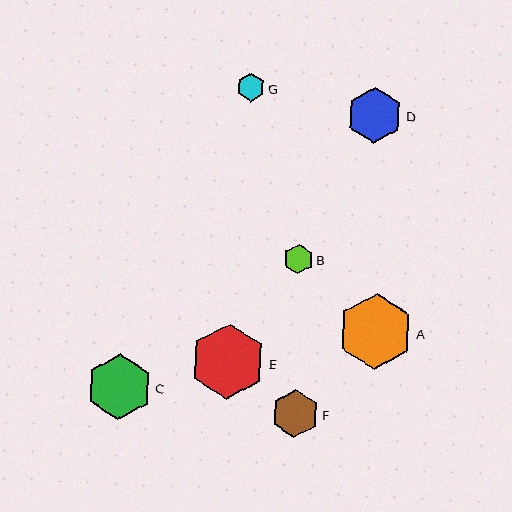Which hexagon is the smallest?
Hexagon G is the smallest with a size of approximately 28 pixels.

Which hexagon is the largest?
Hexagon A is the largest with a size of approximately 75 pixels.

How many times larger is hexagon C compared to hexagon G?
Hexagon C is approximately 2.3 times the size of hexagon G.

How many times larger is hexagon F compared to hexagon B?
Hexagon F is approximately 1.6 times the size of hexagon B.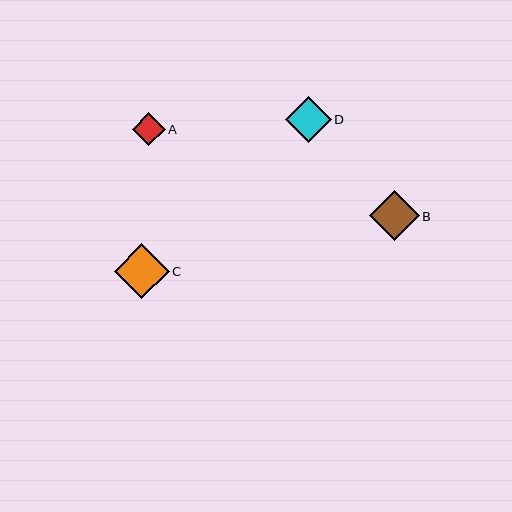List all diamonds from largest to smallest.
From largest to smallest: C, B, D, A.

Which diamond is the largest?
Diamond C is the largest with a size of approximately 55 pixels.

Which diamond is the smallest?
Diamond A is the smallest with a size of approximately 33 pixels.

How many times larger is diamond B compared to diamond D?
Diamond B is approximately 1.1 times the size of diamond D.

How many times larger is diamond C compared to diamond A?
Diamond C is approximately 1.7 times the size of diamond A.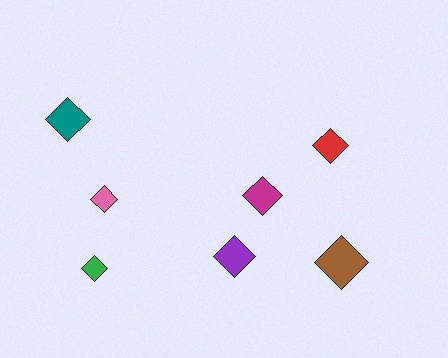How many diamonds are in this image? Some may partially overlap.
There are 7 diamonds.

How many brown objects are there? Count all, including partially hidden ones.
There is 1 brown object.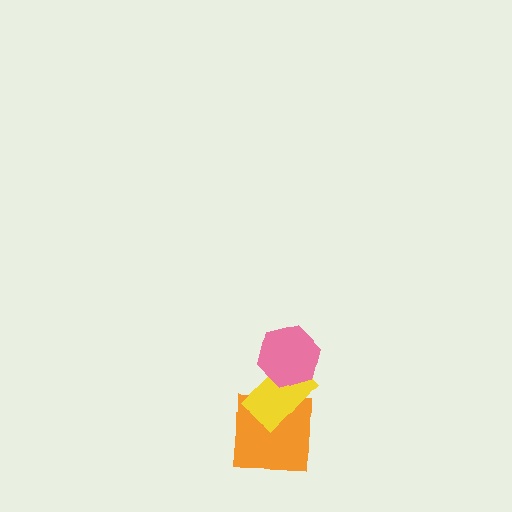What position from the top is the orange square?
The orange square is 3rd from the top.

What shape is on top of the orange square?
The yellow rectangle is on top of the orange square.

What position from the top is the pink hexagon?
The pink hexagon is 1st from the top.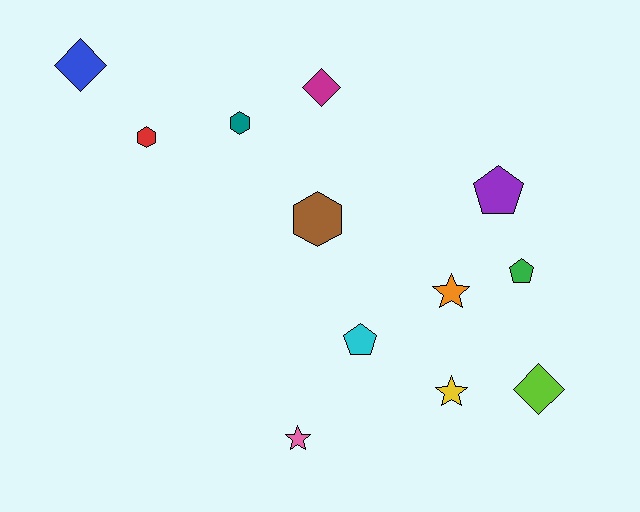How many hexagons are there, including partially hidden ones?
There are 3 hexagons.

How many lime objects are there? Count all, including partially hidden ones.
There is 1 lime object.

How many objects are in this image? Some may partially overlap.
There are 12 objects.